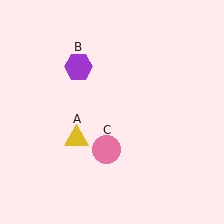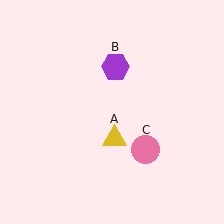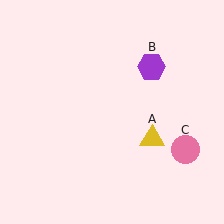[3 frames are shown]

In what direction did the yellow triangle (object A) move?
The yellow triangle (object A) moved right.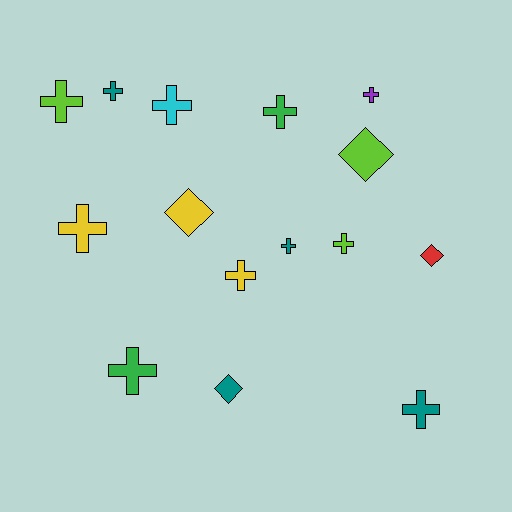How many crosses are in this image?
There are 11 crosses.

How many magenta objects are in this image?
There are no magenta objects.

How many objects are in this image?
There are 15 objects.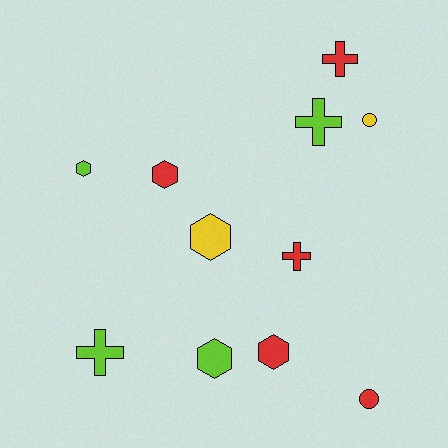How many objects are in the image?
There are 11 objects.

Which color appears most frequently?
Red, with 5 objects.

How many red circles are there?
There is 1 red circle.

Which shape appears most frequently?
Hexagon, with 5 objects.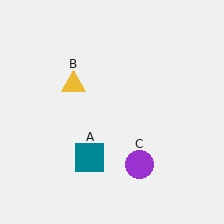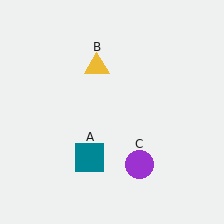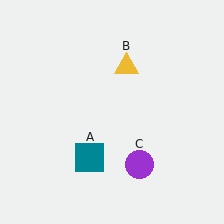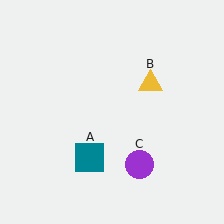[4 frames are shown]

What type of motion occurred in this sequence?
The yellow triangle (object B) rotated clockwise around the center of the scene.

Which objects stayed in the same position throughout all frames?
Teal square (object A) and purple circle (object C) remained stationary.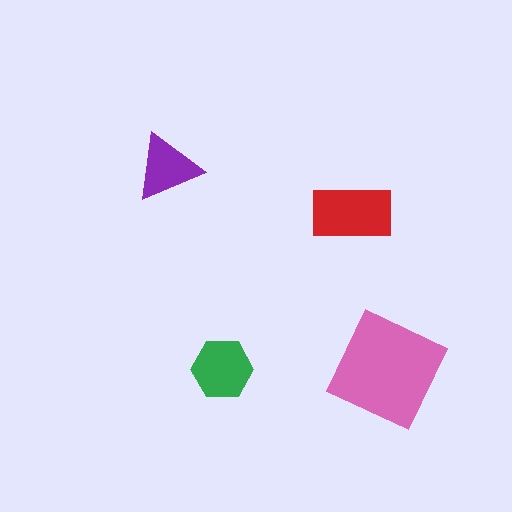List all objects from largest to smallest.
The pink diamond, the red rectangle, the green hexagon, the purple triangle.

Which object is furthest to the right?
The pink diamond is rightmost.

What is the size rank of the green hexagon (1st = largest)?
3rd.